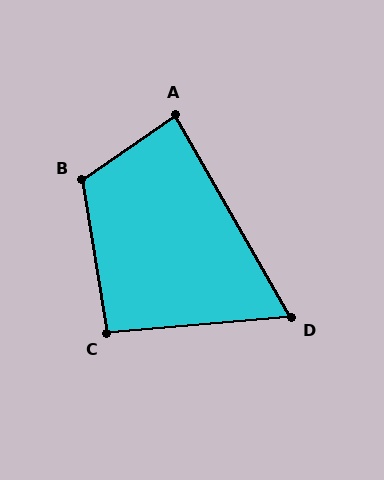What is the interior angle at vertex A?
Approximately 85 degrees (approximately right).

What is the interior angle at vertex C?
Approximately 95 degrees (approximately right).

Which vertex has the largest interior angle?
B, at approximately 115 degrees.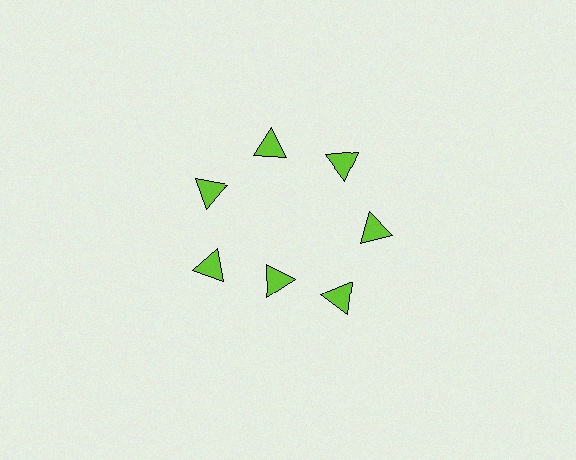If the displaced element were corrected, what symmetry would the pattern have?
It would have 7-fold rotational symmetry — the pattern would map onto itself every 51 degrees.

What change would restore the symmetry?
The symmetry would be restored by moving it outward, back onto the ring so that all 7 triangles sit at equal angles and equal distance from the center.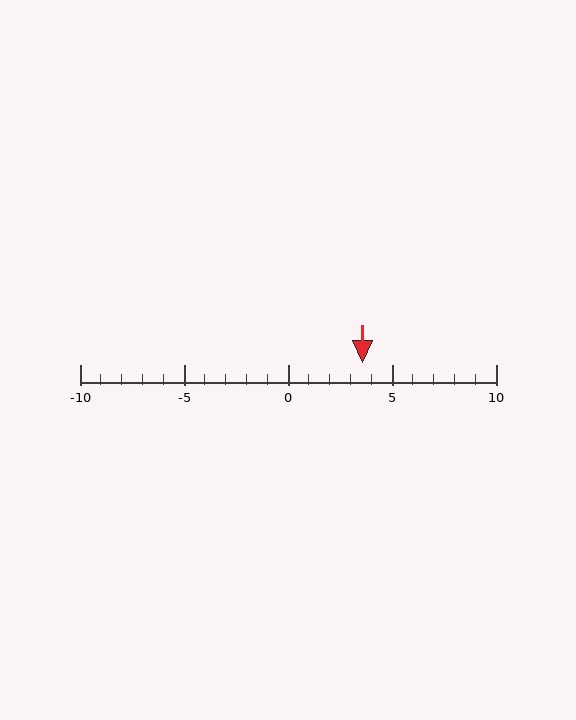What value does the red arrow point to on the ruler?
The red arrow points to approximately 4.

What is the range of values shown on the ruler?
The ruler shows values from -10 to 10.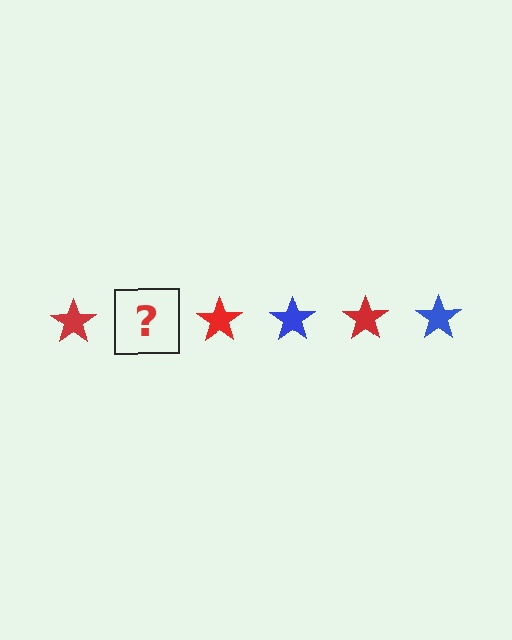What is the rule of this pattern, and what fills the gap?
The rule is that the pattern cycles through red, blue stars. The gap should be filled with a blue star.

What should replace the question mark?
The question mark should be replaced with a blue star.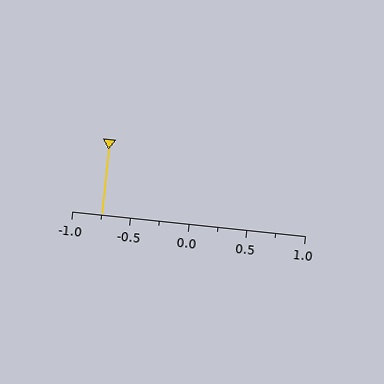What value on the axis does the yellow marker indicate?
The marker indicates approximately -0.75.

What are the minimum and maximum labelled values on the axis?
The axis runs from -1.0 to 1.0.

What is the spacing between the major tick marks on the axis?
The major ticks are spaced 0.5 apart.